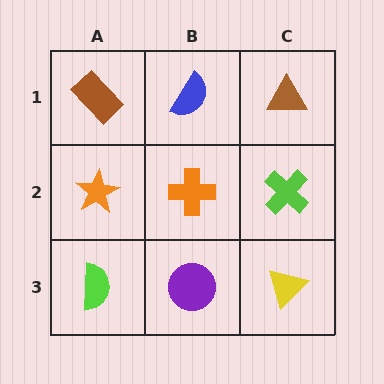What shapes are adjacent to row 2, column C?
A brown triangle (row 1, column C), a yellow triangle (row 3, column C), an orange cross (row 2, column B).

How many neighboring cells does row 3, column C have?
2.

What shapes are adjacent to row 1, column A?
An orange star (row 2, column A), a blue semicircle (row 1, column B).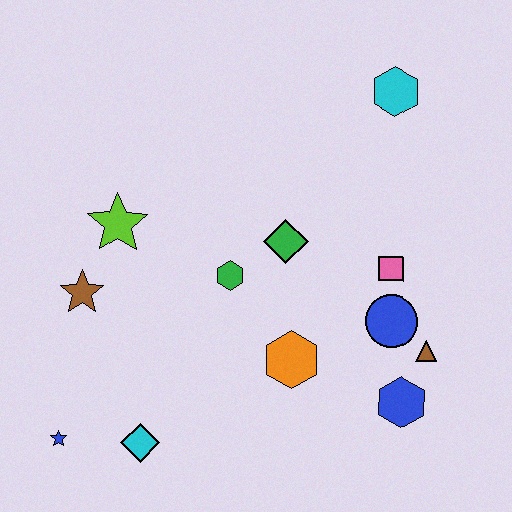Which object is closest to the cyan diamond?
The blue star is closest to the cyan diamond.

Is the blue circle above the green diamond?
No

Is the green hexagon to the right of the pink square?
No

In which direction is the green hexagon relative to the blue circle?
The green hexagon is to the left of the blue circle.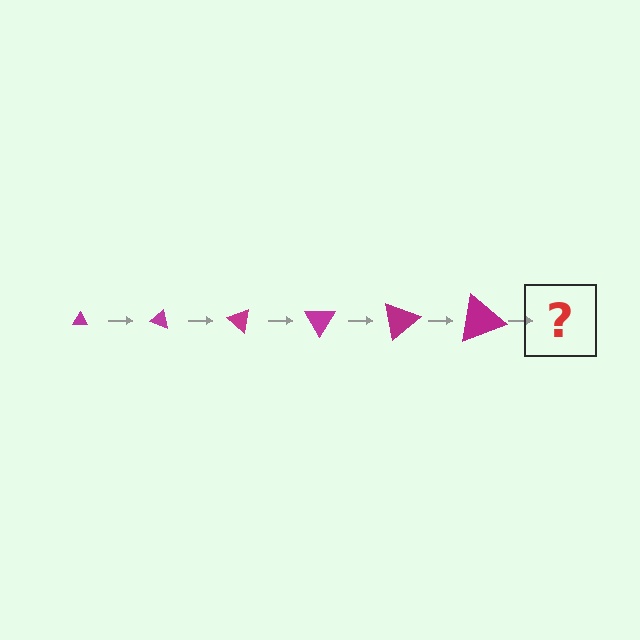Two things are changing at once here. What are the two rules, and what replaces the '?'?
The two rules are that the triangle grows larger each step and it rotates 20 degrees each step. The '?' should be a triangle, larger than the previous one and rotated 120 degrees from the start.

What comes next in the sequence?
The next element should be a triangle, larger than the previous one and rotated 120 degrees from the start.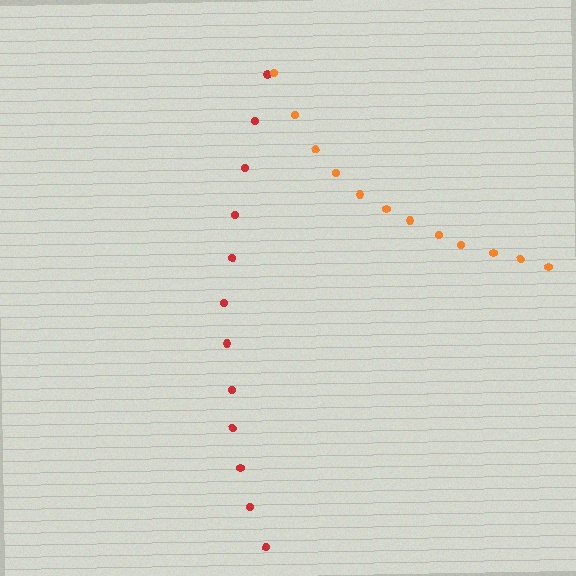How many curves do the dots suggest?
There are 2 distinct paths.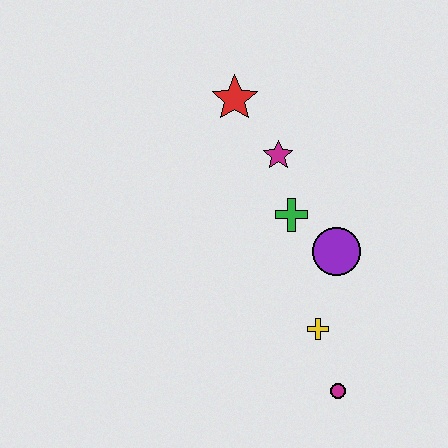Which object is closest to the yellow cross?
The magenta circle is closest to the yellow cross.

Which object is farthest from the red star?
The magenta circle is farthest from the red star.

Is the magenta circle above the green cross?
No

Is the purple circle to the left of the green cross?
No